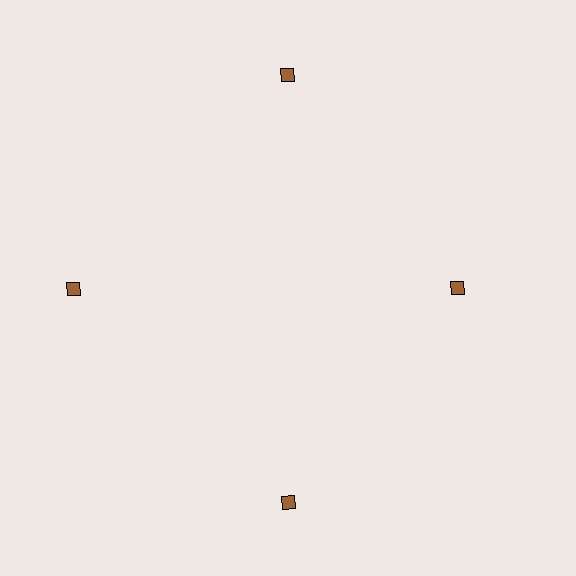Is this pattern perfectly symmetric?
No. The 4 brown diamonds are arranged in a ring, but one element near the 3 o'clock position is pulled inward toward the center, breaking the 4-fold rotational symmetry.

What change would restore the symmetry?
The symmetry would be restored by moving it outward, back onto the ring so that all 4 diamonds sit at equal angles and equal distance from the center.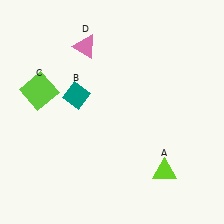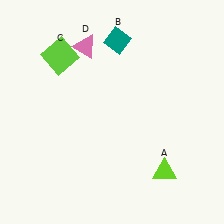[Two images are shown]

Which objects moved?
The objects that moved are: the teal diamond (B), the lime square (C).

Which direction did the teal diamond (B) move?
The teal diamond (B) moved up.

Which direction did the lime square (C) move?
The lime square (C) moved up.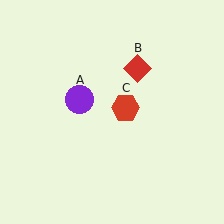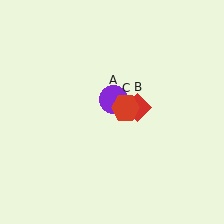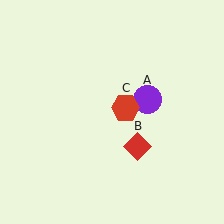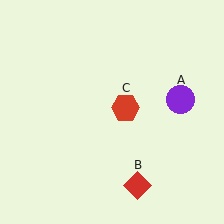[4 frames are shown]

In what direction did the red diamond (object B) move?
The red diamond (object B) moved down.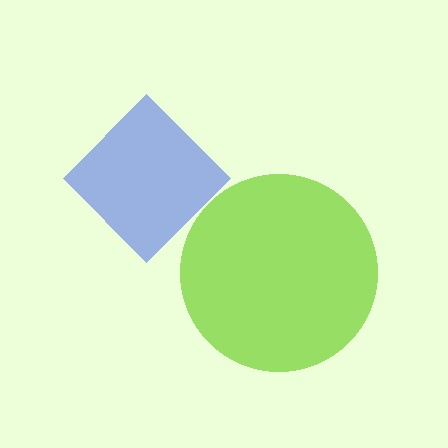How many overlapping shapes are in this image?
There are 2 overlapping shapes in the image.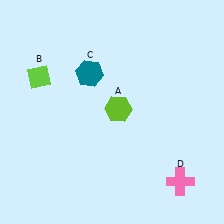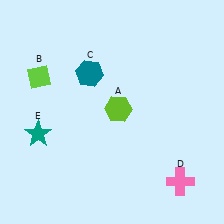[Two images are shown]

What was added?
A teal star (E) was added in Image 2.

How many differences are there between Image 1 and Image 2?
There is 1 difference between the two images.